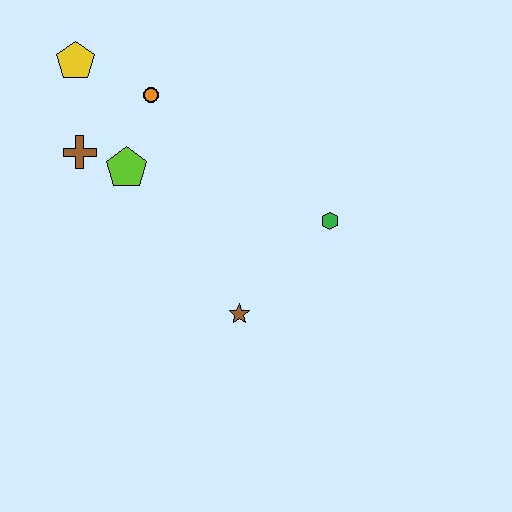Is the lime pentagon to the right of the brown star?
No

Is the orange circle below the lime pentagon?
No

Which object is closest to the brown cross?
The lime pentagon is closest to the brown cross.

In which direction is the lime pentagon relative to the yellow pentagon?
The lime pentagon is below the yellow pentagon.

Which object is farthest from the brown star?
The yellow pentagon is farthest from the brown star.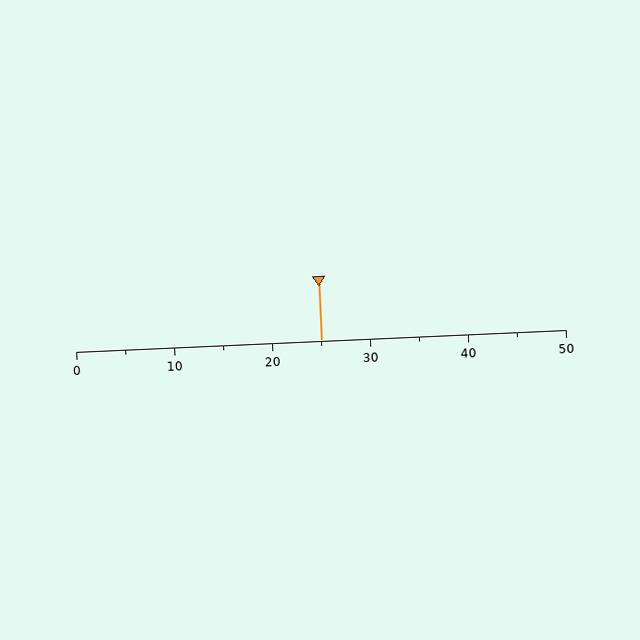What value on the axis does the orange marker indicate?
The marker indicates approximately 25.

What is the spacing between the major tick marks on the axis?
The major ticks are spaced 10 apart.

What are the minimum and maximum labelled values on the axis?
The axis runs from 0 to 50.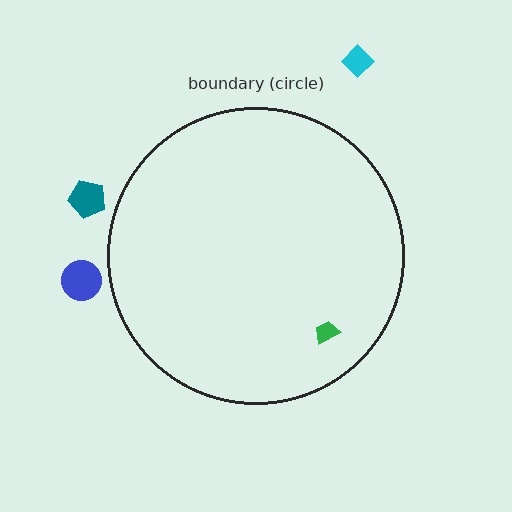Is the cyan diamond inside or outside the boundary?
Outside.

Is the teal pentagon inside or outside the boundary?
Outside.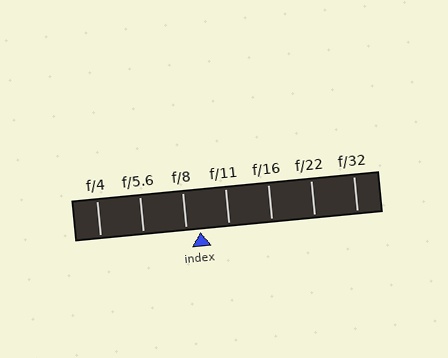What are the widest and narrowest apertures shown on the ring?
The widest aperture shown is f/4 and the narrowest is f/32.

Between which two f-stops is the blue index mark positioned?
The index mark is between f/8 and f/11.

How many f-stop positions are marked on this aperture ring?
There are 7 f-stop positions marked.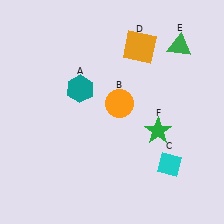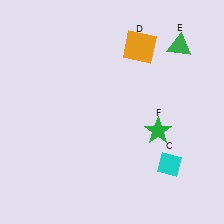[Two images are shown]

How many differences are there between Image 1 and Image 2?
There are 2 differences between the two images.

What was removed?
The teal hexagon (A), the orange circle (B) were removed in Image 2.